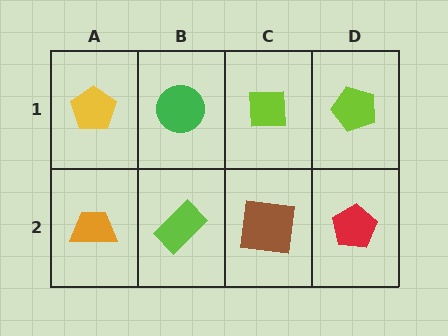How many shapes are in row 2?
4 shapes.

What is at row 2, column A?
An orange trapezoid.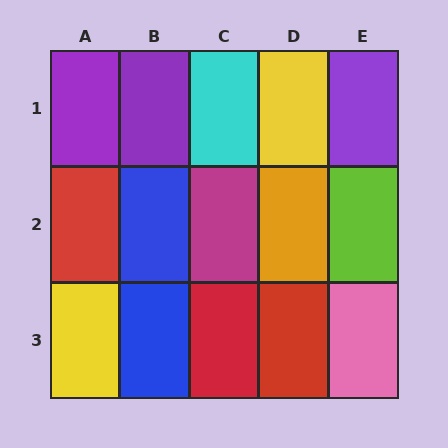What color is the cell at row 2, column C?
Magenta.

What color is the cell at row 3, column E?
Pink.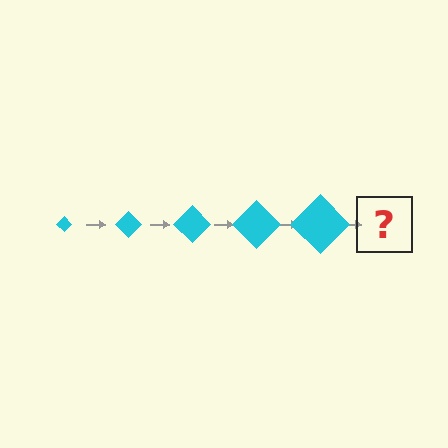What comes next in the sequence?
The next element should be a cyan diamond, larger than the previous one.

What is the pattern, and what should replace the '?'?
The pattern is that the diamond gets progressively larger each step. The '?' should be a cyan diamond, larger than the previous one.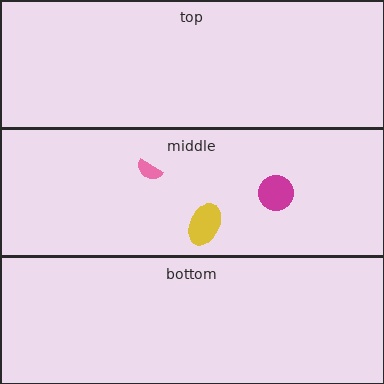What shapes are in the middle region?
The yellow ellipse, the magenta circle, the pink semicircle.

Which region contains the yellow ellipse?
The middle region.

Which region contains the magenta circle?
The middle region.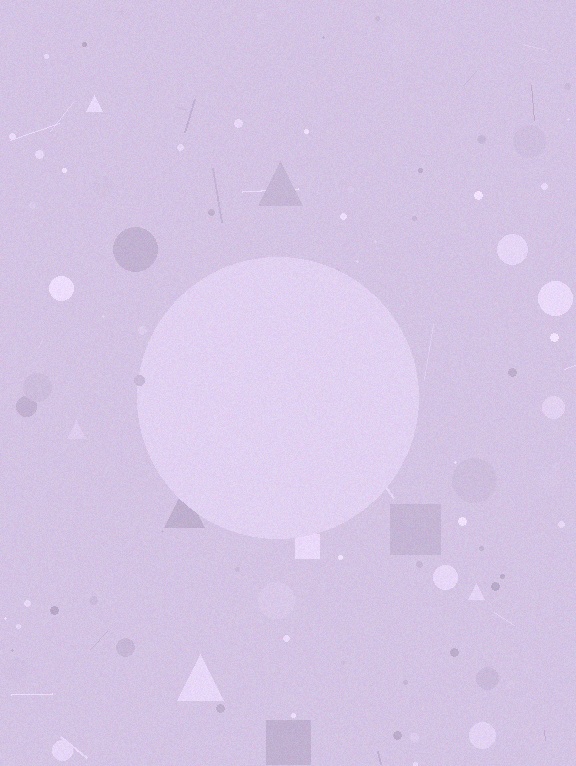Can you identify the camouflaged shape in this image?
The camouflaged shape is a circle.